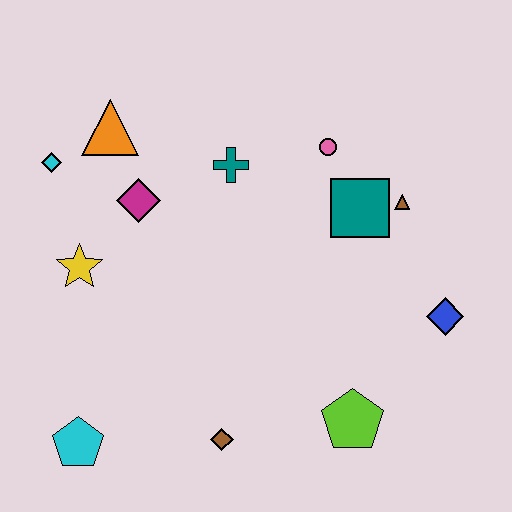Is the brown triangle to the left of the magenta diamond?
No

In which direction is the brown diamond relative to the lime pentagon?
The brown diamond is to the left of the lime pentagon.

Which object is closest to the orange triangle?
The cyan diamond is closest to the orange triangle.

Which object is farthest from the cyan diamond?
The blue diamond is farthest from the cyan diamond.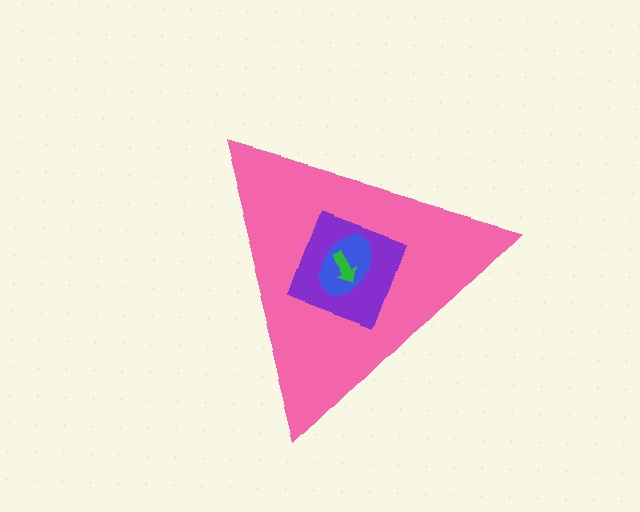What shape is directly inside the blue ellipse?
The green arrow.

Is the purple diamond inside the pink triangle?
Yes.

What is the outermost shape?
The pink triangle.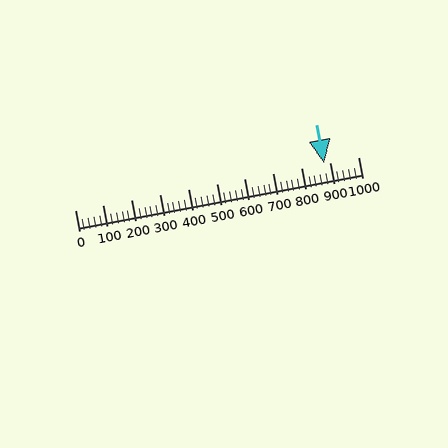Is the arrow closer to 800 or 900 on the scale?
The arrow is closer to 900.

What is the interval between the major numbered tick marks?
The major tick marks are spaced 100 units apart.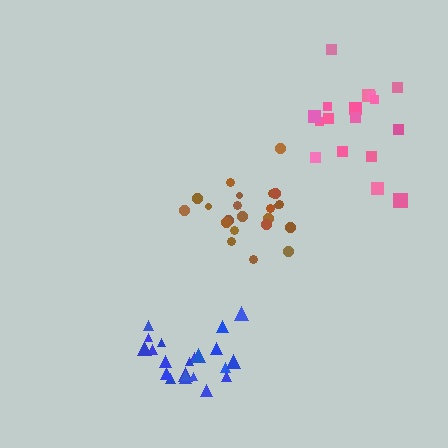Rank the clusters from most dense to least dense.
brown, blue, pink.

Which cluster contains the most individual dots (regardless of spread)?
Brown (22).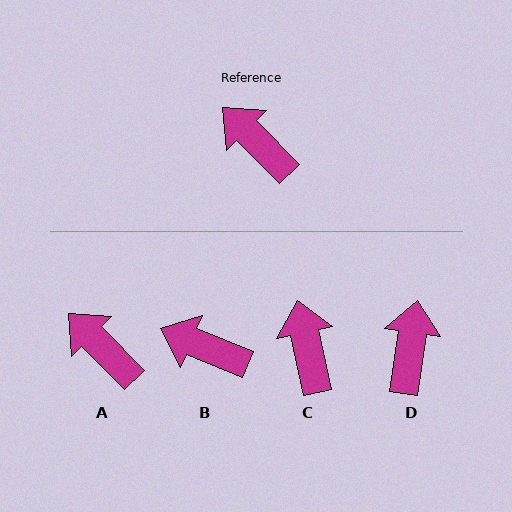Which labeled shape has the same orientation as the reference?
A.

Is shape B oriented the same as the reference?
No, it is off by about 23 degrees.